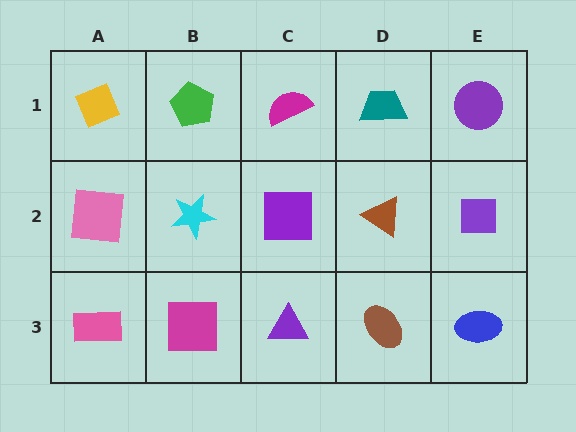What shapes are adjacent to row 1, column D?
A brown triangle (row 2, column D), a magenta semicircle (row 1, column C), a purple circle (row 1, column E).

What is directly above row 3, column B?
A cyan star.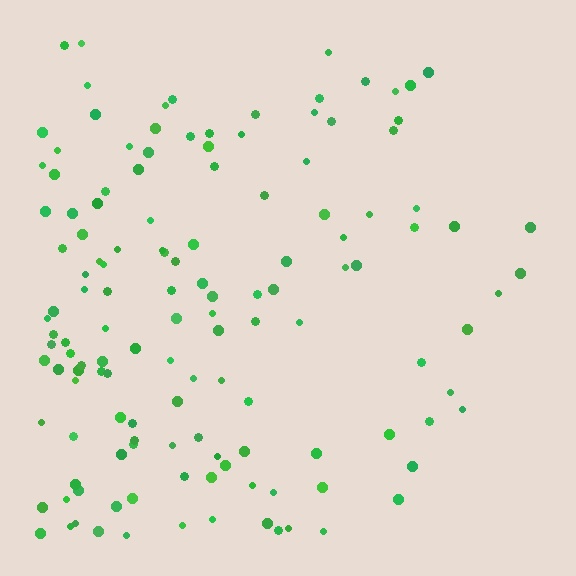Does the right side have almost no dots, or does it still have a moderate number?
Still a moderate number, just noticeably fewer than the left.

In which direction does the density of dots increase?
From right to left, with the left side densest.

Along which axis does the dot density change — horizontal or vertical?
Horizontal.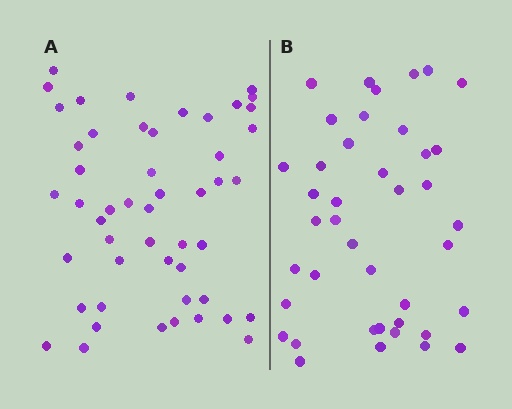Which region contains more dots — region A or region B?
Region A (the left region) has more dots.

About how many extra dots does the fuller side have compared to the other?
Region A has roughly 8 or so more dots than region B.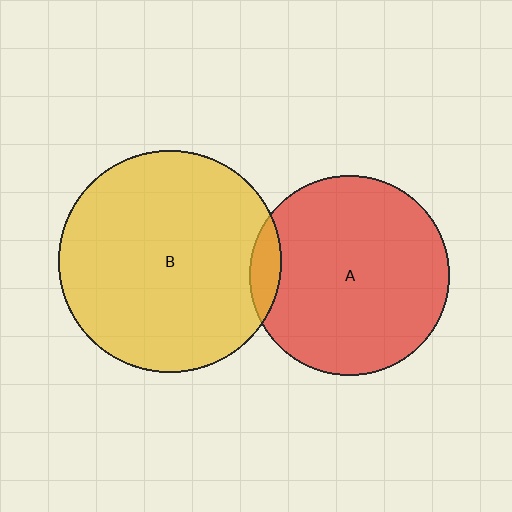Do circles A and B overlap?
Yes.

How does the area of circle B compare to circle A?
Approximately 1.2 times.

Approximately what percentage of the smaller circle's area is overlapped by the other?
Approximately 5%.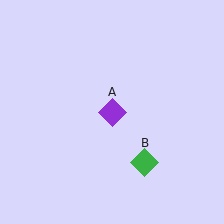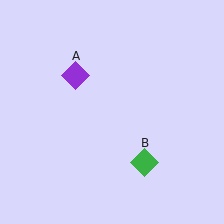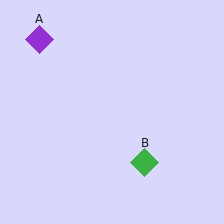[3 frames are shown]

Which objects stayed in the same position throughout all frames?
Green diamond (object B) remained stationary.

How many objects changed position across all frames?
1 object changed position: purple diamond (object A).